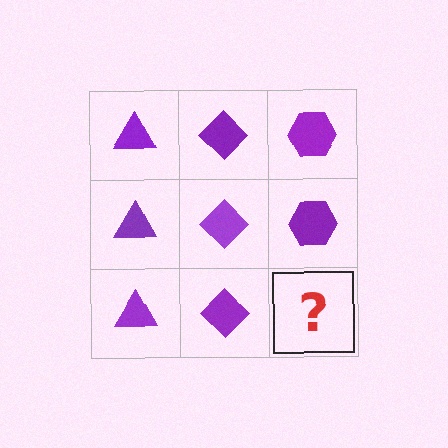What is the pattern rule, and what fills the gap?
The rule is that each column has a consistent shape. The gap should be filled with a purple hexagon.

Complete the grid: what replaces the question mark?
The question mark should be replaced with a purple hexagon.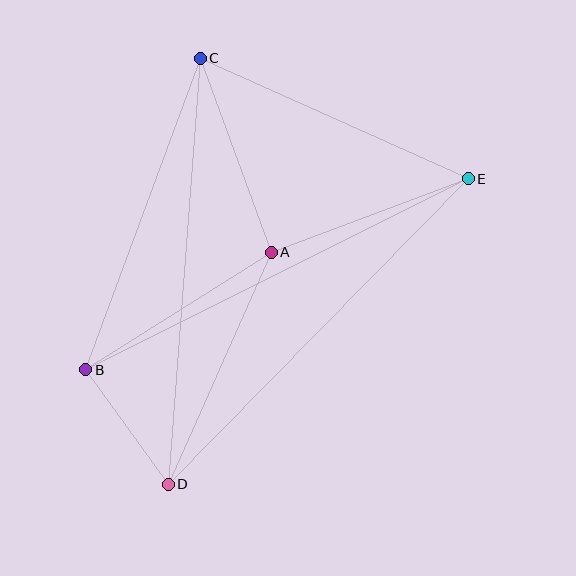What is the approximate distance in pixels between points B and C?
The distance between B and C is approximately 332 pixels.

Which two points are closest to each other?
Points B and D are closest to each other.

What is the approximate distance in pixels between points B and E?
The distance between B and E is approximately 428 pixels.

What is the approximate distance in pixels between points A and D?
The distance between A and D is approximately 254 pixels.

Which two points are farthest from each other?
Points D and E are farthest from each other.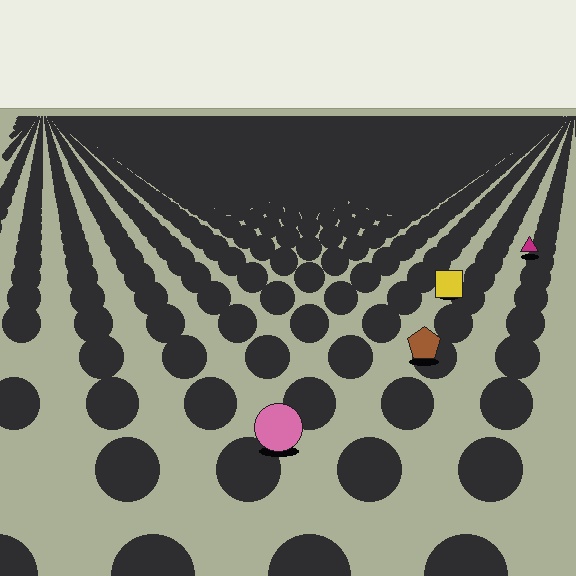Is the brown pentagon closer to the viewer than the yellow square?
Yes. The brown pentagon is closer — you can tell from the texture gradient: the ground texture is coarser near it.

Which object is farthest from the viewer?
The magenta triangle is farthest from the viewer. It appears smaller and the ground texture around it is denser.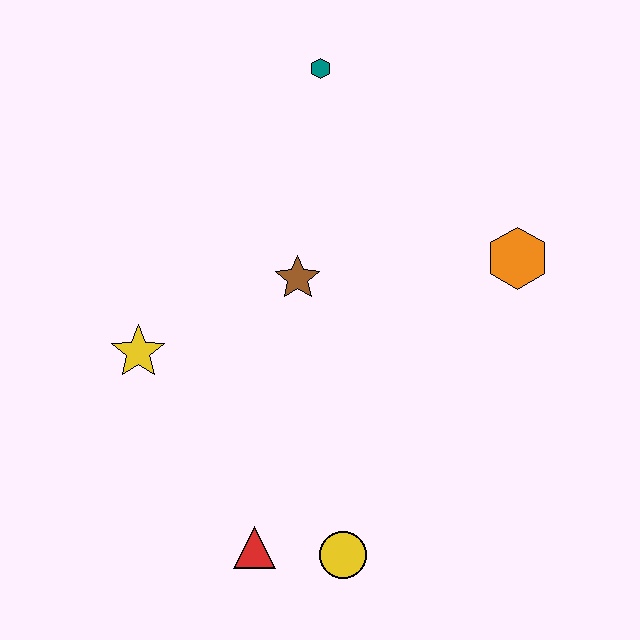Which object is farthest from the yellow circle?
The teal hexagon is farthest from the yellow circle.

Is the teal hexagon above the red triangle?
Yes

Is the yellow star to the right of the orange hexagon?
No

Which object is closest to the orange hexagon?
The brown star is closest to the orange hexagon.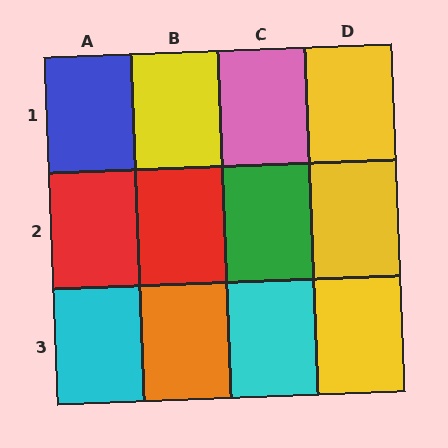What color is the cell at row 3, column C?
Cyan.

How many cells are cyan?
2 cells are cyan.